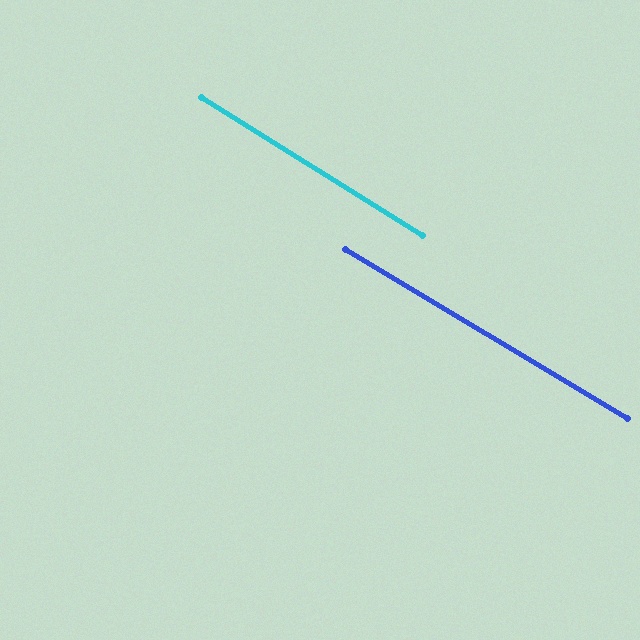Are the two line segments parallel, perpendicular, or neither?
Parallel — their directions differ by only 1.1°.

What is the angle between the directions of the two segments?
Approximately 1 degree.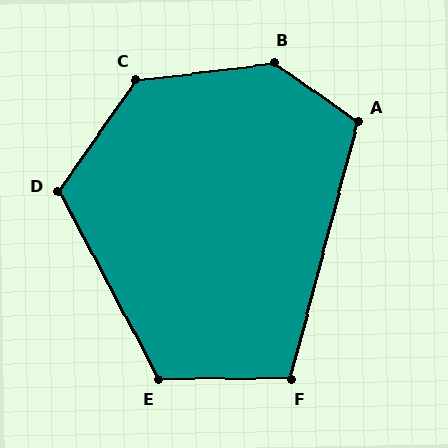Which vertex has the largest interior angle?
B, at approximately 138 degrees.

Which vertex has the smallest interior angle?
F, at approximately 105 degrees.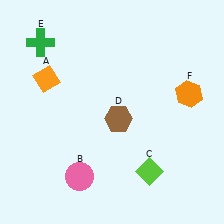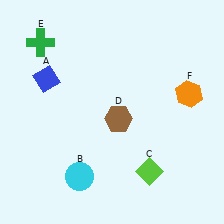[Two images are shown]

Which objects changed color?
A changed from orange to blue. B changed from pink to cyan.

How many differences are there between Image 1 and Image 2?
There are 2 differences between the two images.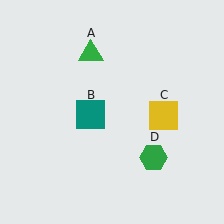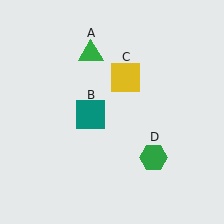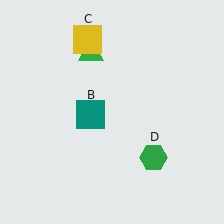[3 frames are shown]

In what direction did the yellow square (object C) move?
The yellow square (object C) moved up and to the left.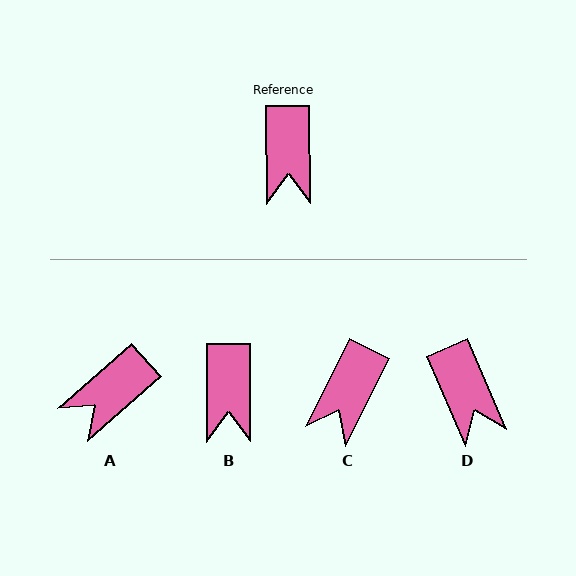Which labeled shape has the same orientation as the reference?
B.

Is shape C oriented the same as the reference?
No, it is off by about 27 degrees.